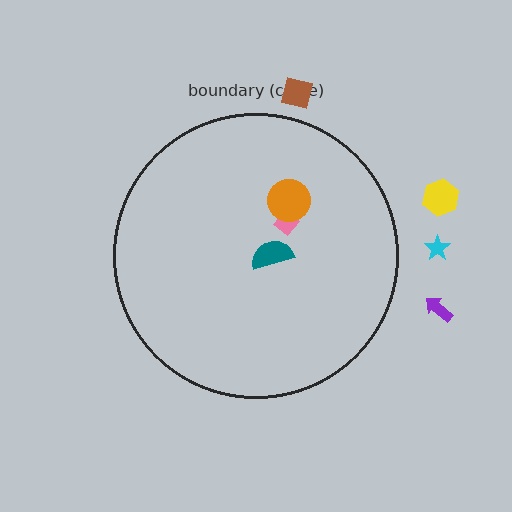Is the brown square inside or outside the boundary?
Outside.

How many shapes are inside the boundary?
3 inside, 4 outside.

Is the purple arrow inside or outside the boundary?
Outside.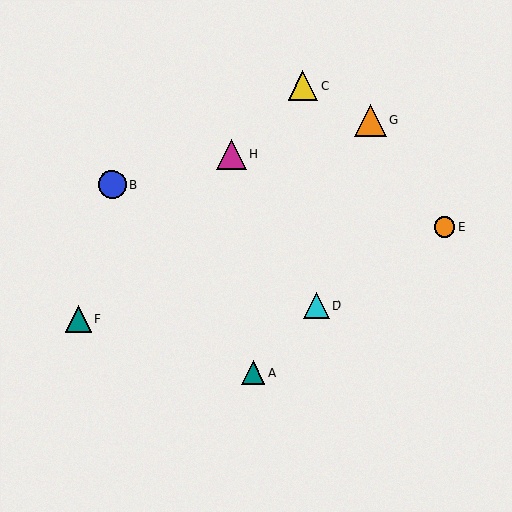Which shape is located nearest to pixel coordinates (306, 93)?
The yellow triangle (labeled C) at (303, 85) is nearest to that location.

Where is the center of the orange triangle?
The center of the orange triangle is at (370, 121).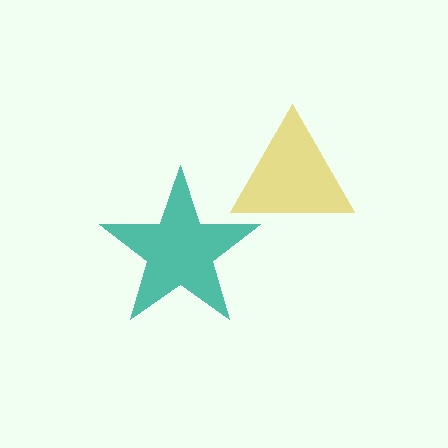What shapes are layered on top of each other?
The layered shapes are: a teal star, a yellow triangle.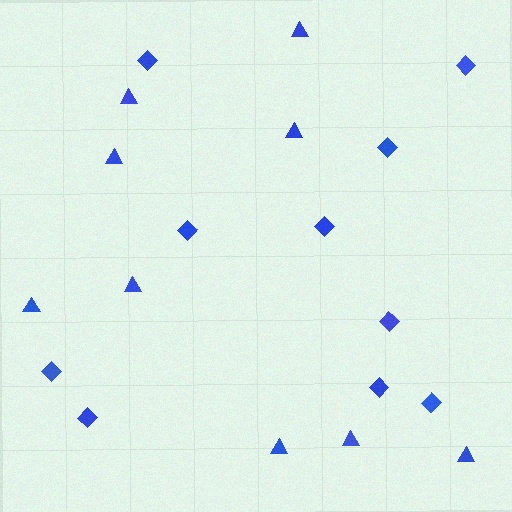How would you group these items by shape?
There are 2 groups: one group of diamonds (10) and one group of triangles (9).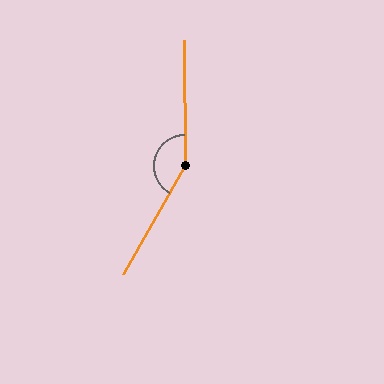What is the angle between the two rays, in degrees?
Approximately 150 degrees.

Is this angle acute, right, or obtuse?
It is obtuse.